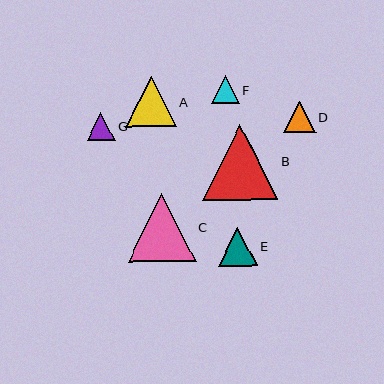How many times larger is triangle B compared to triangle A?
Triangle B is approximately 1.5 times the size of triangle A.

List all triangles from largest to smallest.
From largest to smallest: B, C, A, E, D, F, G.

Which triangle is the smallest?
Triangle G is the smallest with a size of approximately 28 pixels.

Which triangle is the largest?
Triangle B is the largest with a size of approximately 75 pixels.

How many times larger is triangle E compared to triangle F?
Triangle E is approximately 1.4 times the size of triangle F.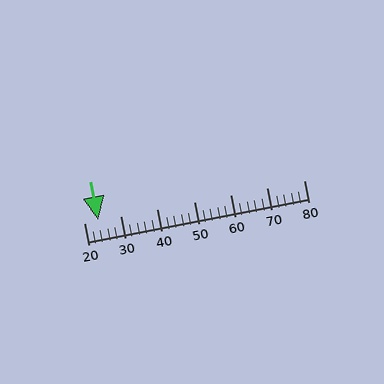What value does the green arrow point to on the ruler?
The green arrow points to approximately 24.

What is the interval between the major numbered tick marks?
The major tick marks are spaced 10 units apart.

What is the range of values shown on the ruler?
The ruler shows values from 20 to 80.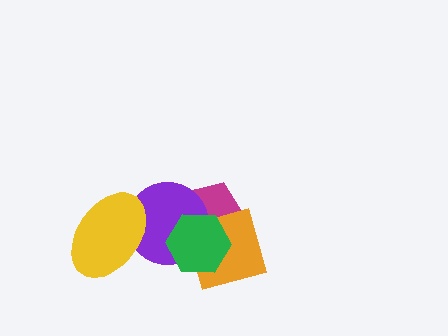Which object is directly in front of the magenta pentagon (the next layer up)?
The purple circle is directly in front of the magenta pentagon.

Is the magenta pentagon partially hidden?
Yes, it is partially covered by another shape.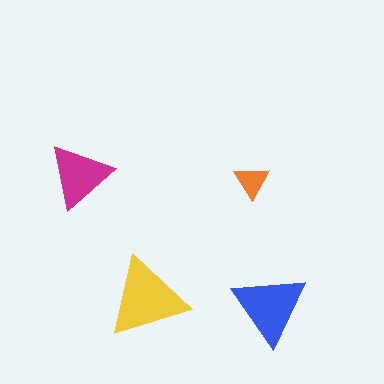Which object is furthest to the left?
The magenta triangle is leftmost.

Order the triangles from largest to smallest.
the yellow one, the blue one, the magenta one, the orange one.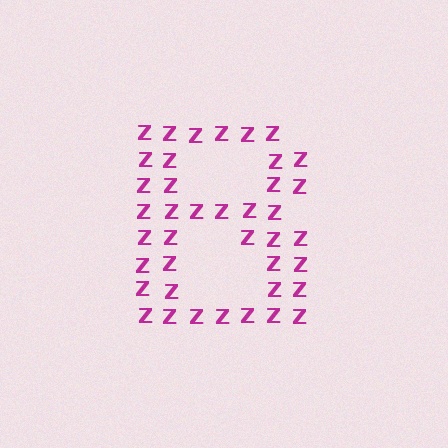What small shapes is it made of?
It is made of small letter Z's.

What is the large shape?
The large shape is the letter B.